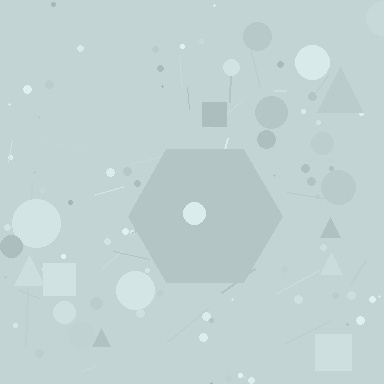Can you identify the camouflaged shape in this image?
The camouflaged shape is a hexagon.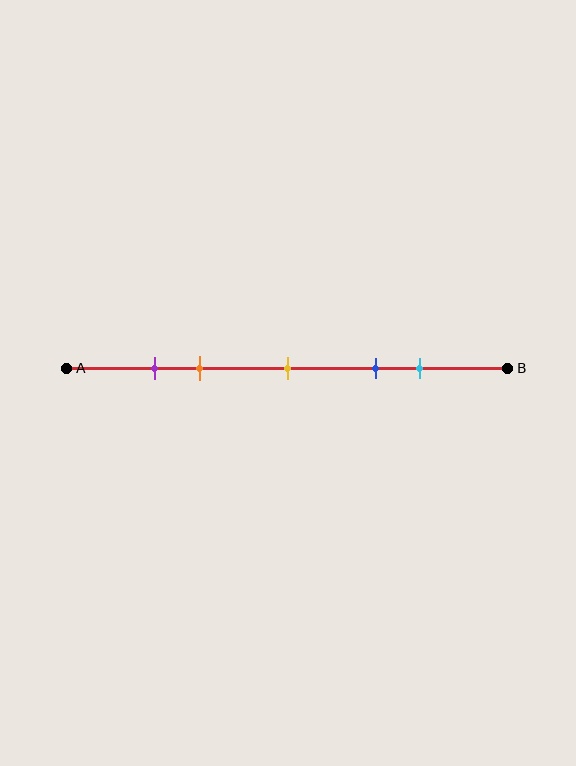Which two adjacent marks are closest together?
The purple and orange marks are the closest adjacent pair.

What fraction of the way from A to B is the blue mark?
The blue mark is approximately 70% (0.7) of the way from A to B.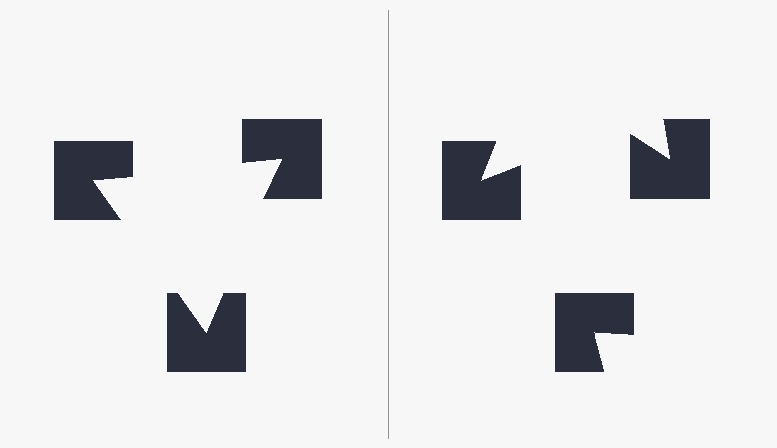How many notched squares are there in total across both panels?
6 — 3 on each side.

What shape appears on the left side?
An illusory triangle.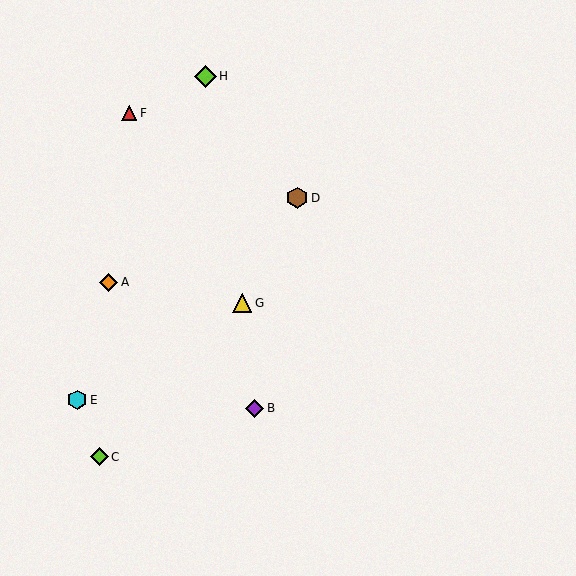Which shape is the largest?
The lime diamond (labeled H) is the largest.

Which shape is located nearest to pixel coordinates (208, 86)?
The lime diamond (labeled H) at (205, 76) is nearest to that location.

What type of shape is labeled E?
Shape E is a cyan hexagon.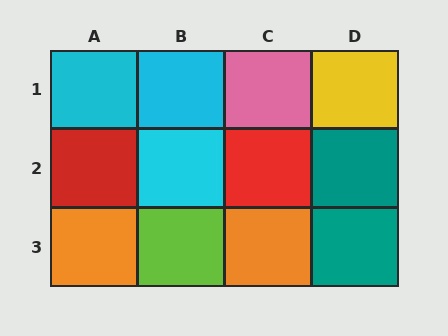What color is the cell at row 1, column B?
Cyan.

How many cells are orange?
2 cells are orange.